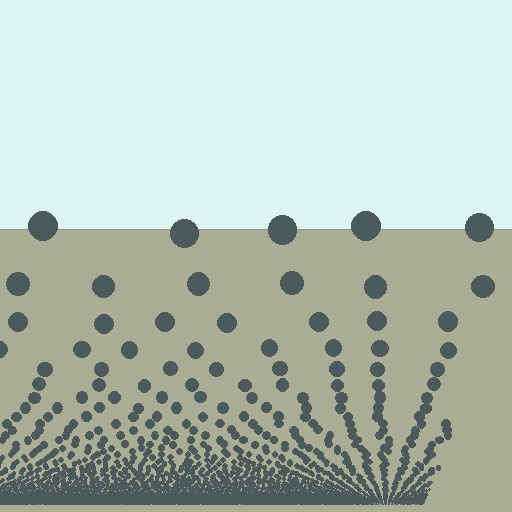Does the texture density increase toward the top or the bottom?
Density increases toward the bottom.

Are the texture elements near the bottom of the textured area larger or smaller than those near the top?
Smaller. The gradient is inverted — elements near the bottom are smaller and denser.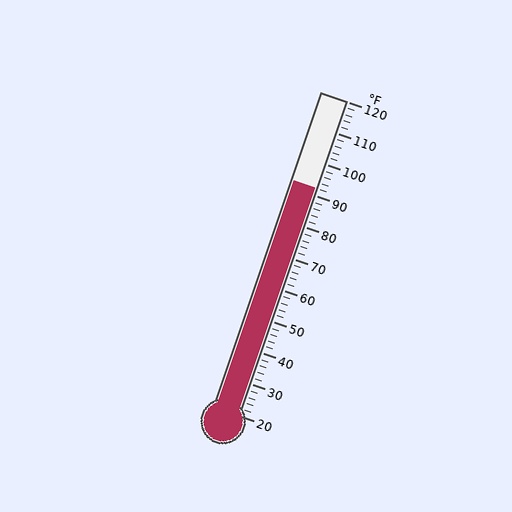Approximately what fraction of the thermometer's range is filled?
The thermometer is filled to approximately 70% of its range.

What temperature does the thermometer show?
The thermometer shows approximately 92°F.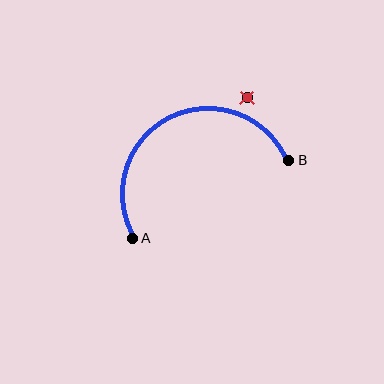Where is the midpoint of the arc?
The arc midpoint is the point on the curve farthest from the straight line joining A and B. It sits above that line.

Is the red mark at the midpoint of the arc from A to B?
No — the red mark does not lie on the arc at all. It sits slightly outside the curve.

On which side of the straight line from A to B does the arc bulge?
The arc bulges above the straight line connecting A and B.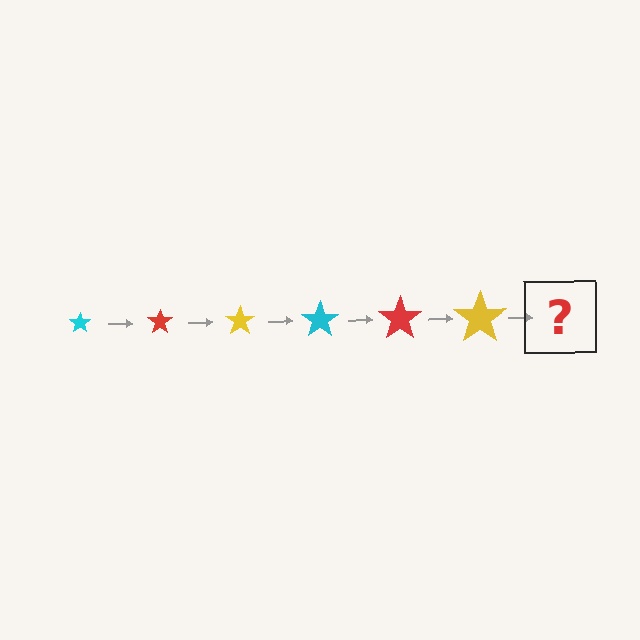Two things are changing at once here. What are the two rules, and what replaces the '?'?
The two rules are that the star grows larger each step and the color cycles through cyan, red, and yellow. The '?' should be a cyan star, larger than the previous one.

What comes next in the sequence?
The next element should be a cyan star, larger than the previous one.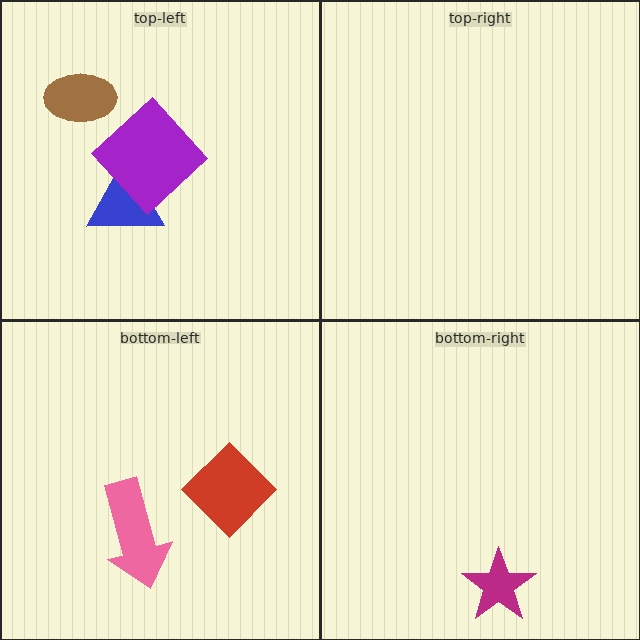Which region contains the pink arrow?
The bottom-left region.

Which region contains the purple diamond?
The top-left region.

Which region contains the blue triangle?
The top-left region.